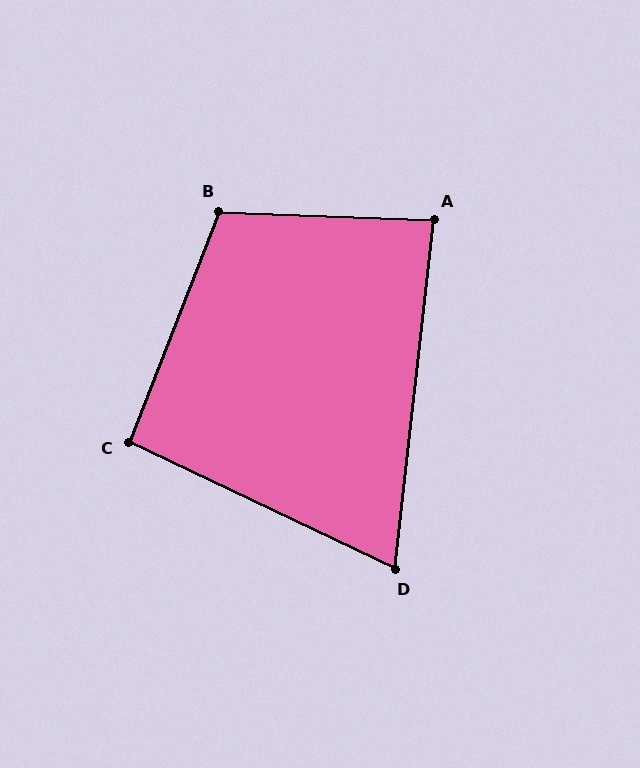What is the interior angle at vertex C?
Approximately 94 degrees (approximately right).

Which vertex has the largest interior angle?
B, at approximately 109 degrees.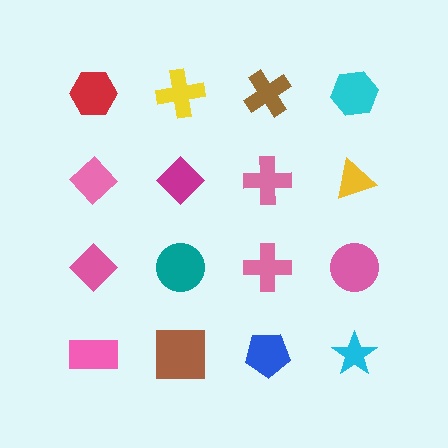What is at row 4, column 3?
A blue pentagon.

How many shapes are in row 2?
4 shapes.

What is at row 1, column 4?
A cyan hexagon.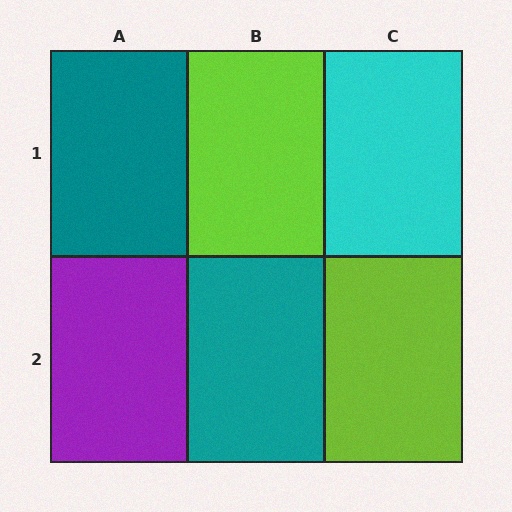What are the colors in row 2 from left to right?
Purple, teal, lime.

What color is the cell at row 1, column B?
Lime.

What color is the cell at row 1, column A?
Teal.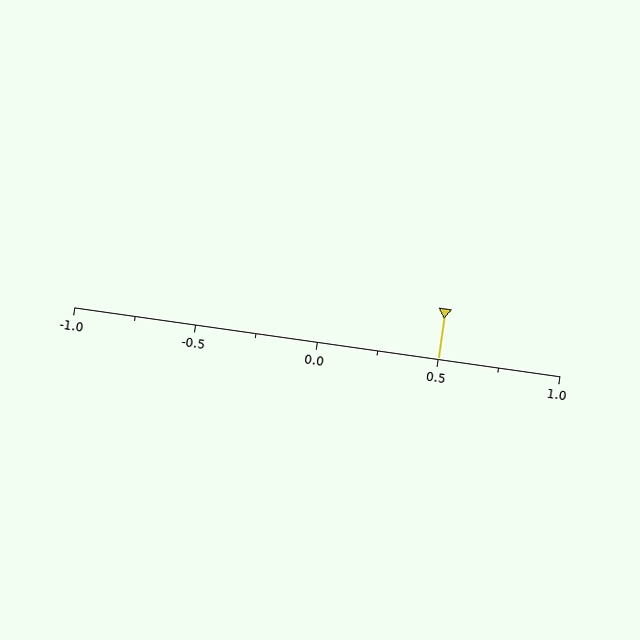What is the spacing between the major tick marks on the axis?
The major ticks are spaced 0.5 apart.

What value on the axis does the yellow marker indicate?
The marker indicates approximately 0.5.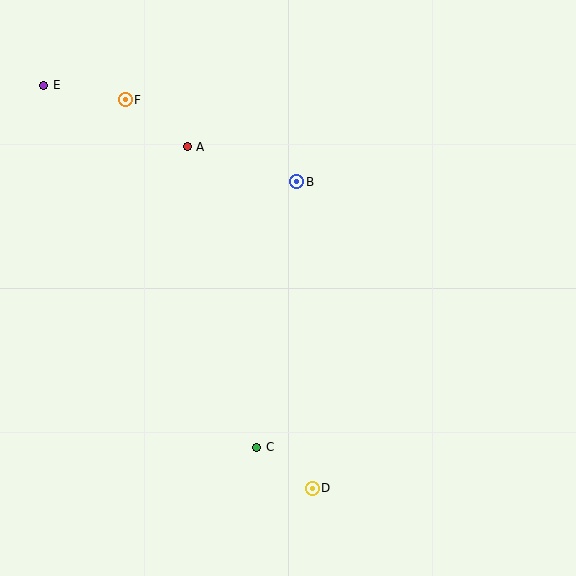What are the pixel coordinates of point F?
Point F is at (125, 100).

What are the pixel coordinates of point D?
Point D is at (312, 488).